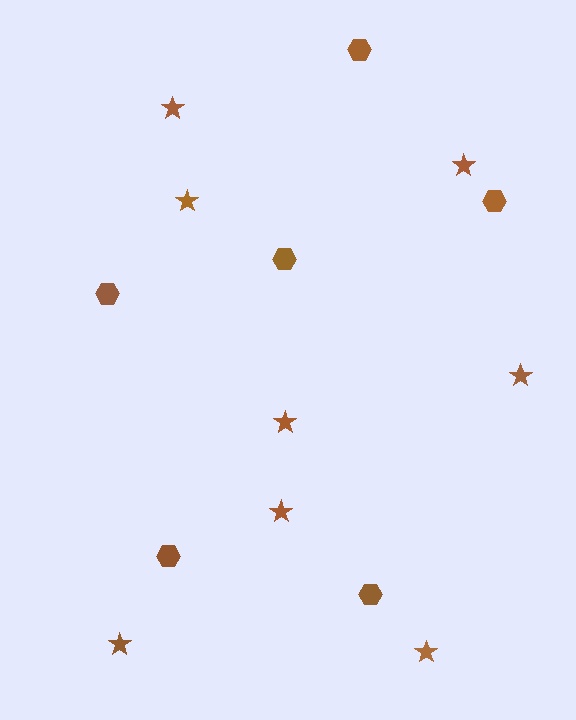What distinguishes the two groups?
There are 2 groups: one group of stars (8) and one group of hexagons (6).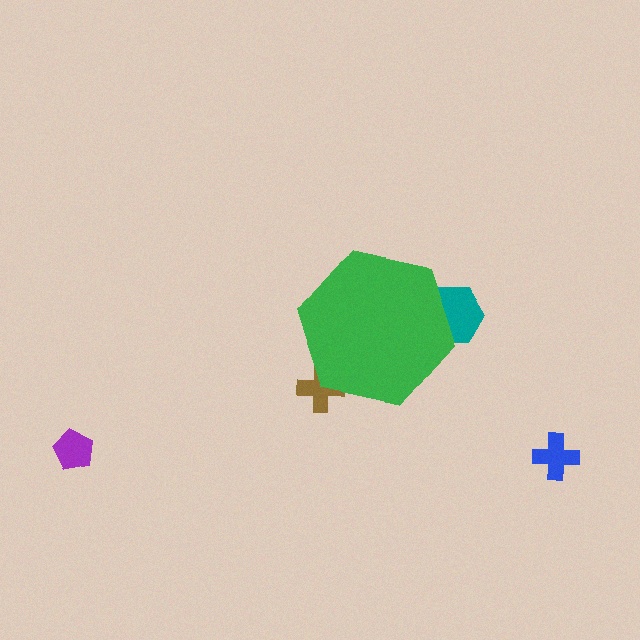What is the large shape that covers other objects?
A green hexagon.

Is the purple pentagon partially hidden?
No, the purple pentagon is fully visible.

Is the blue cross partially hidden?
No, the blue cross is fully visible.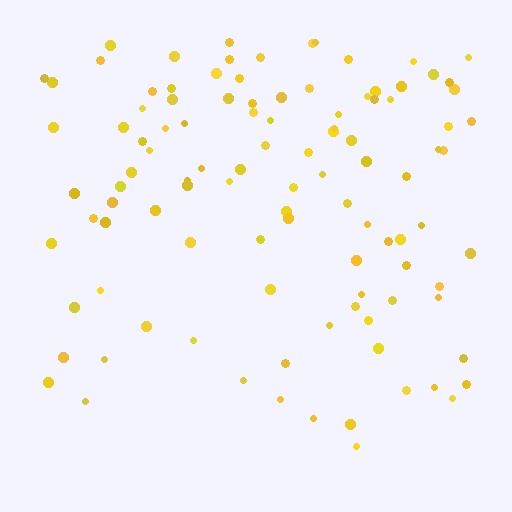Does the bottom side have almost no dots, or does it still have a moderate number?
Still a moderate number, just noticeably fewer than the top.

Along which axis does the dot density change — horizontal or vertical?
Vertical.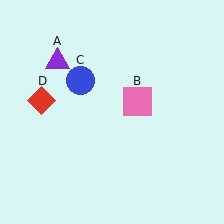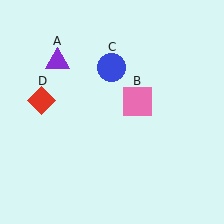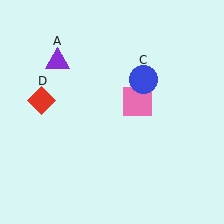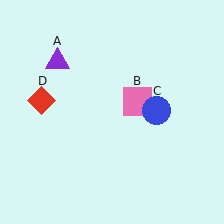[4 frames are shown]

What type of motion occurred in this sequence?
The blue circle (object C) rotated clockwise around the center of the scene.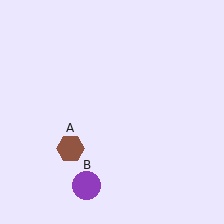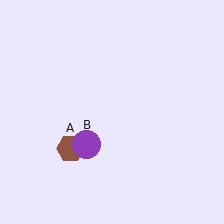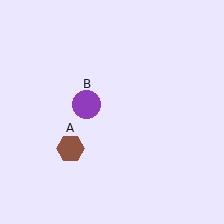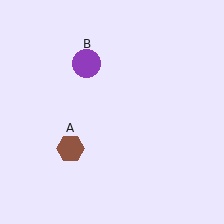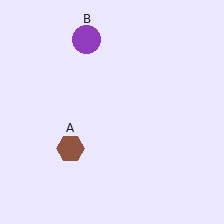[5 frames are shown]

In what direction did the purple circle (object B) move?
The purple circle (object B) moved up.